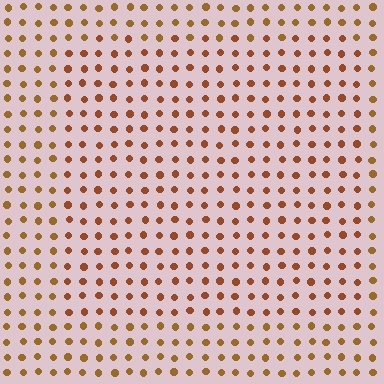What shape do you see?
I see a rectangle.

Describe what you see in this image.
The image is filled with small brown elements in a uniform arrangement. A rectangle-shaped region is visible where the elements are tinted to a slightly different hue, forming a subtle color boundary.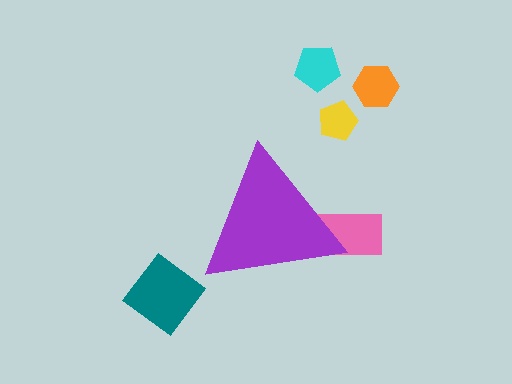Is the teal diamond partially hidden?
No, the teal diamond is fully visible.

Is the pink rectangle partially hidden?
Yes, the pink rectangle is partially hidden behind the purple triangle.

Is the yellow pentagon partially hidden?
No, the yellow pentagon is fully visible.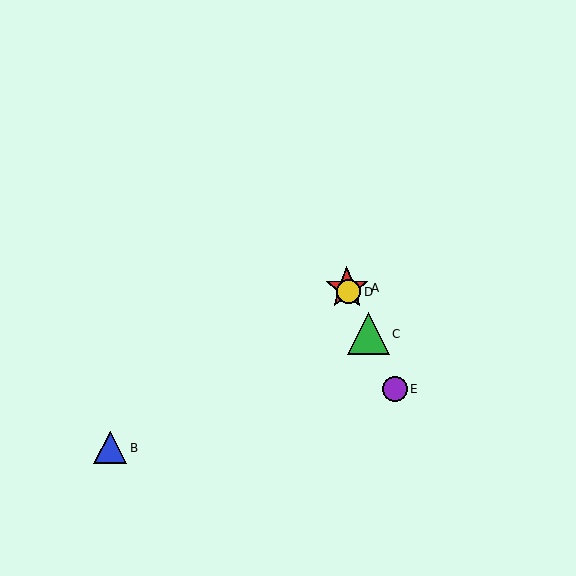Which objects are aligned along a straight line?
Objects A, C, D, E are aligned along a straight line.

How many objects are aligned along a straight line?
4 objects (A, C, D, E) are aligned along a straight line.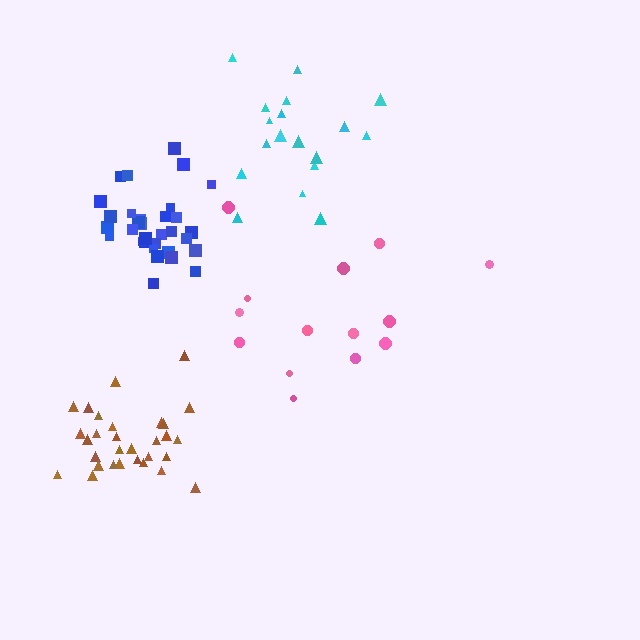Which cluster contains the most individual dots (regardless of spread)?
Blue (32).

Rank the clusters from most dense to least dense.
blue, brown, cyan, pink.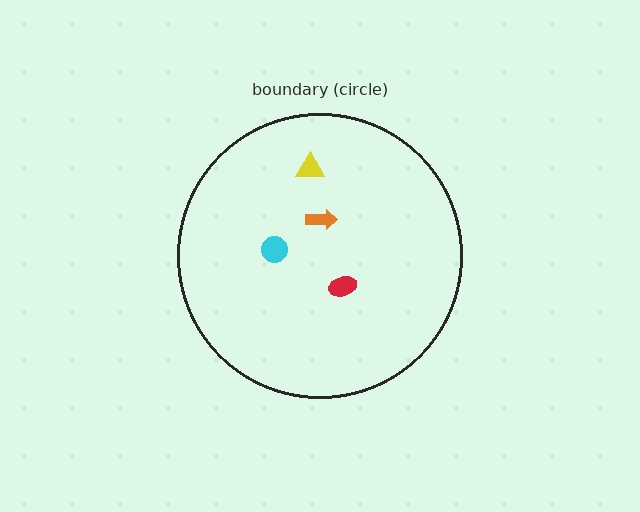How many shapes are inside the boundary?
4 inside, 0 outside.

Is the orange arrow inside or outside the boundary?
Inside.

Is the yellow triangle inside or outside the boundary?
Inside.